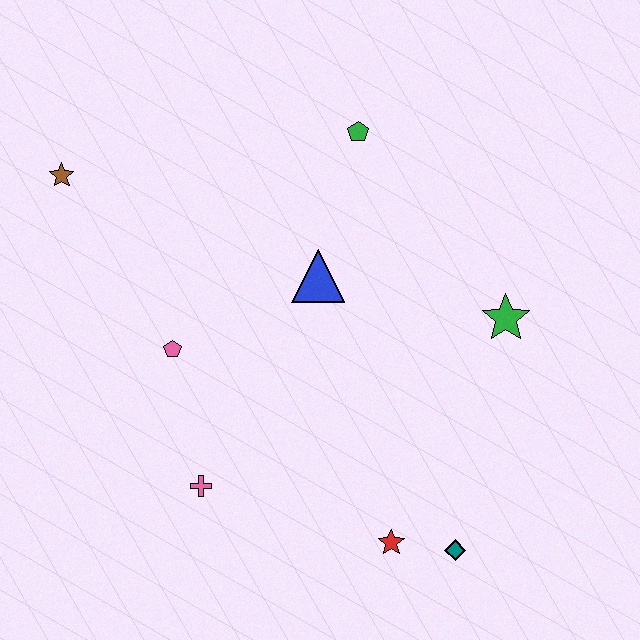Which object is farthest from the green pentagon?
The teal diamond is farthest from the green pentagon.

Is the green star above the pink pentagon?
Yes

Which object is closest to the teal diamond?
The red star is closest to the teal diamond.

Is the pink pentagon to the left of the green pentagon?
Yes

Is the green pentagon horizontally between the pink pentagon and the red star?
Yes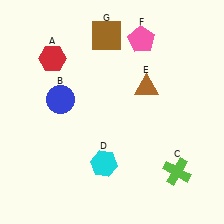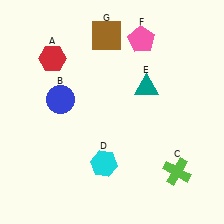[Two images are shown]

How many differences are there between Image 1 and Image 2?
There is 1 difference between the two images.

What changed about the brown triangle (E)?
In Image 1, E is brown. In Image 2, it changed to teal.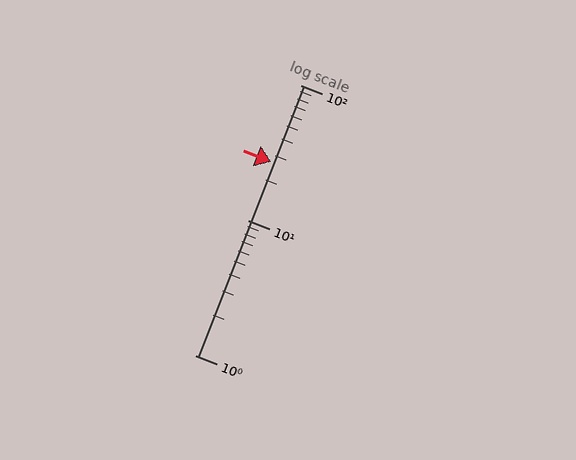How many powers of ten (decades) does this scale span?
The scale spans 2 decades, from 1 to 100.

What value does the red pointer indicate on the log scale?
The pointer indicates approximately 27.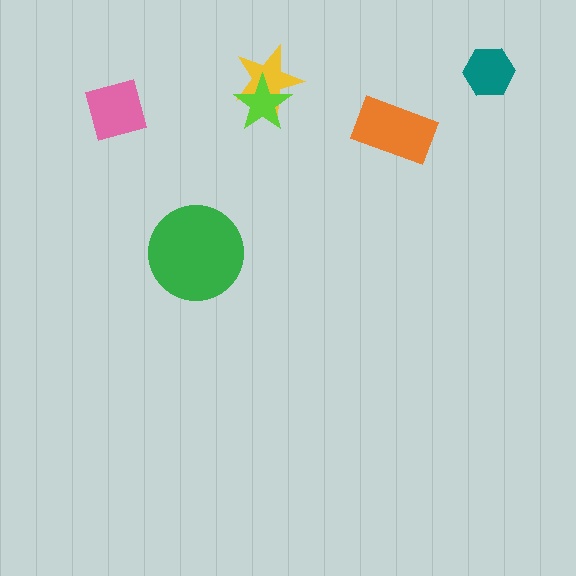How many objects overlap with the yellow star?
1 object overlaps with the yellow star.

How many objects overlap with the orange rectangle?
0 objects overlap with the orange rectangle.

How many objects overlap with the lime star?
1 object overlaps with the lime star.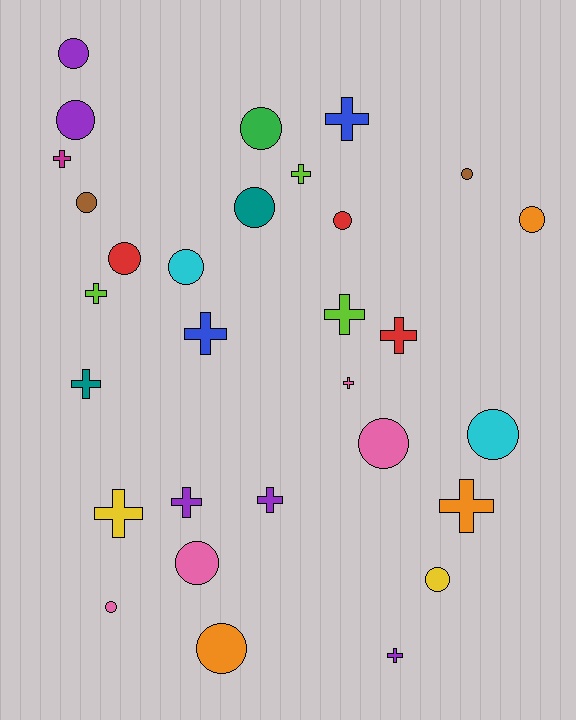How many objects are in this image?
There are 30 objects.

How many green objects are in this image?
There is 1 green object.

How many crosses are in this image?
There are 14 crosses.